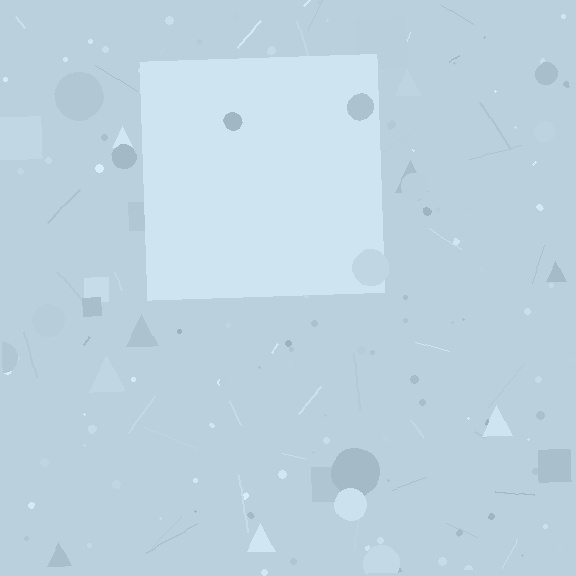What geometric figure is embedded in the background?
A square is embedded in the background.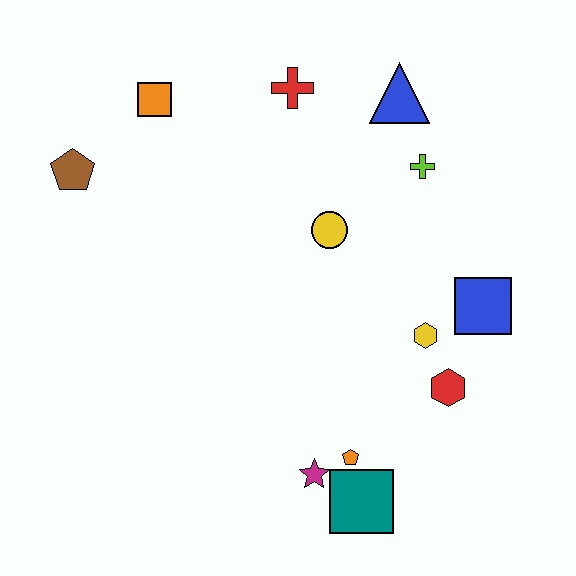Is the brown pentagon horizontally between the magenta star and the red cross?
No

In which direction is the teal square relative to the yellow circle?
The teal square is below the yellow circle.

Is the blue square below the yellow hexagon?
No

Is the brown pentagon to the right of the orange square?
No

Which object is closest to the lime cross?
The blue triangle is closest to the lime cross.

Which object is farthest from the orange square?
The teal square is farthest from the orange square.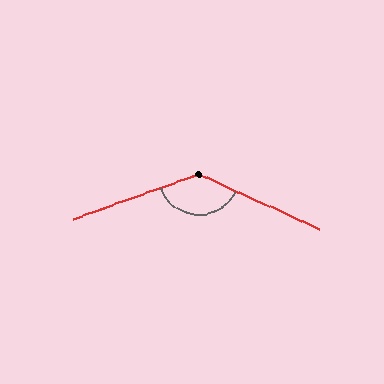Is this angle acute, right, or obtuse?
It is obtuse.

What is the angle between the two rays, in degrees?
Approximately 136 degrees.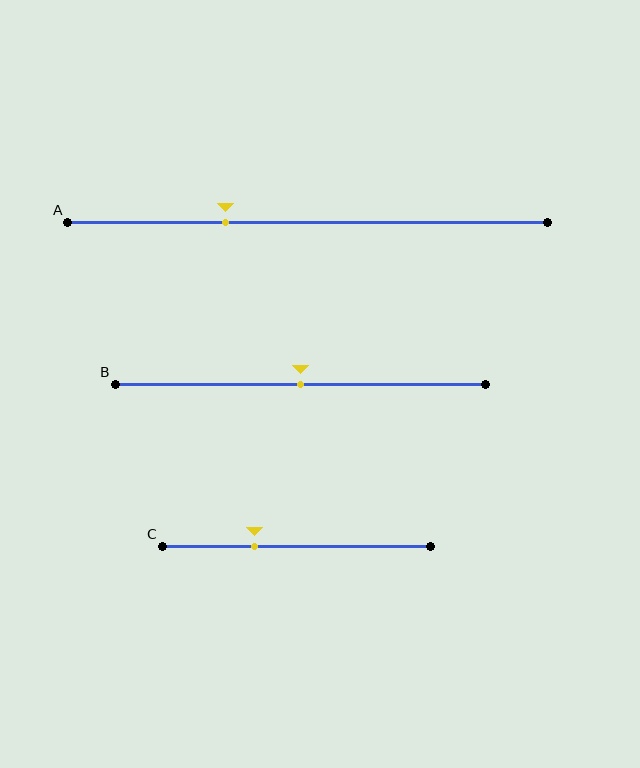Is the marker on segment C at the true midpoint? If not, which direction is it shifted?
No, the marker on segment C is shifted to the left by about 16% of the segment length.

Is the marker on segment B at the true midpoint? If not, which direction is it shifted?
Yes, the marker on segment B is at the true midpoint.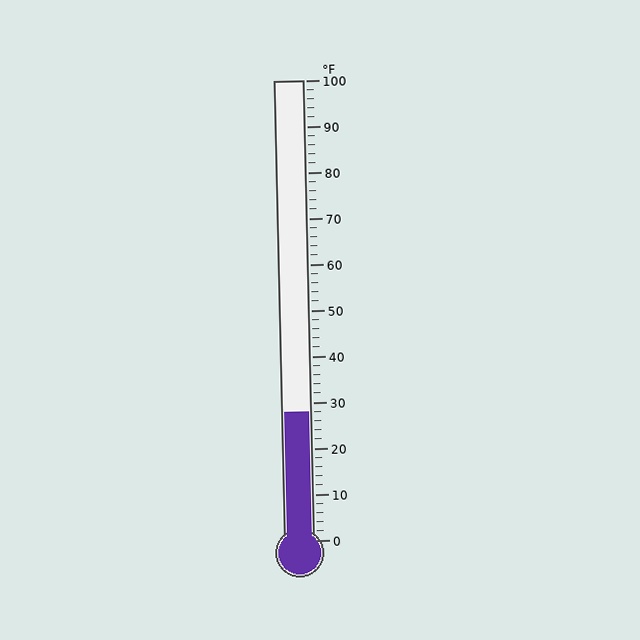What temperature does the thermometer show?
The thermometer shows approximately 28°F.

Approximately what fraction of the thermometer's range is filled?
The thermometer is filled to approximately 30% of its range.